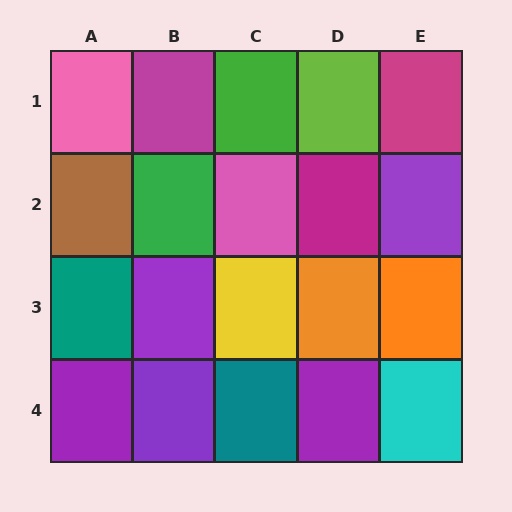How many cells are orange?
2 cells are orange.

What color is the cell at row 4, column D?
Purple.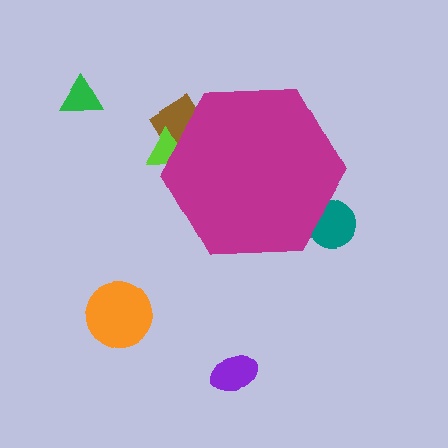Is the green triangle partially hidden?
No, the green triangle is fully visible.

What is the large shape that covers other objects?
A magenta hexagon.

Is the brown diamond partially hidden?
Yes, the brown diamond is partially hidden behind the magenta hexagon.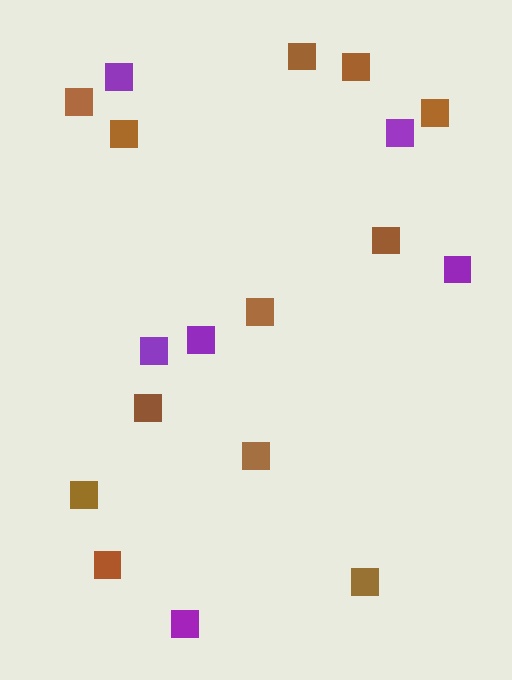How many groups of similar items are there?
There are 2 groups: one group of purple squares (6) and one group of brown squares (12).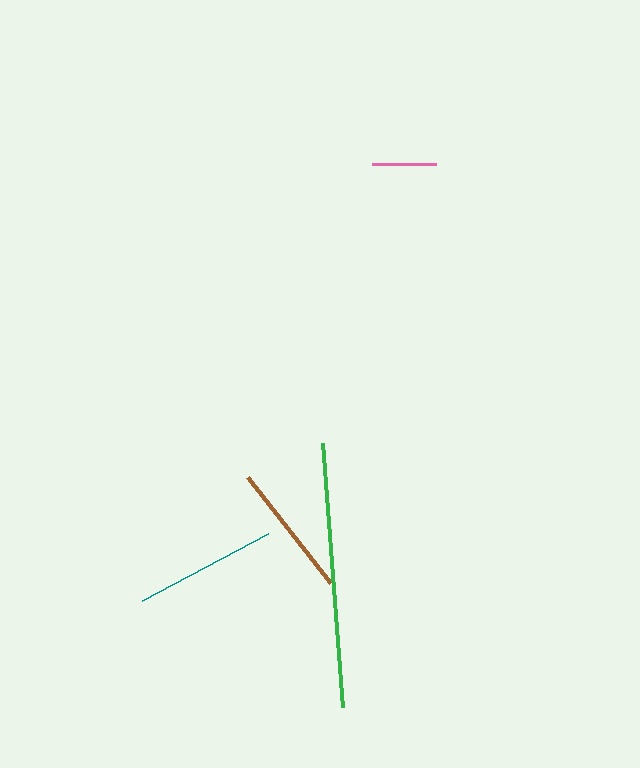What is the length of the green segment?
The green segment is approximately 264 pixels long.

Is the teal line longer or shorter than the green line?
The green line is longer than the teal line.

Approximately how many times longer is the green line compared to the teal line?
The green line is approximately 1.8 times the length of the teal line.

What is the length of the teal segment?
The teal segment is approximately 143 pixels long.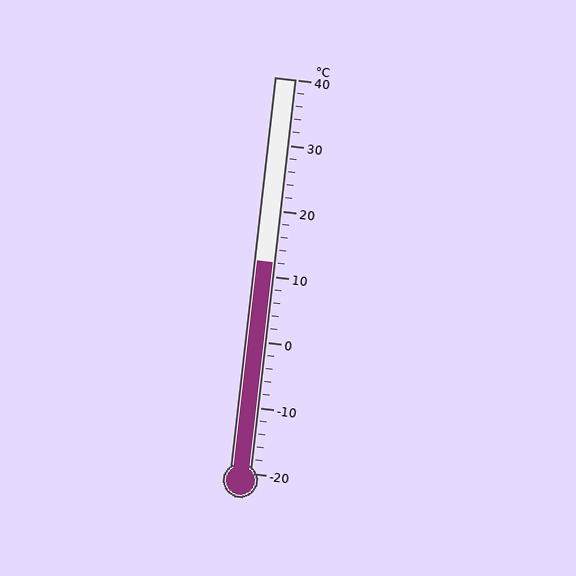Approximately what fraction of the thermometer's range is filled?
The thermometer is filled to approximately 55% of its range.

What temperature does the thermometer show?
The thermometer shows approximately 12°C.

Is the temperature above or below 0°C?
The temperature is above 0°C.